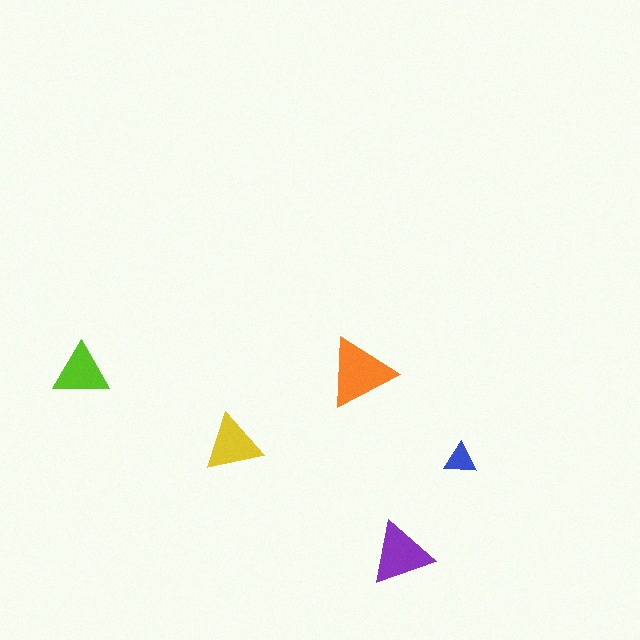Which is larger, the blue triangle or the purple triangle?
The purple one.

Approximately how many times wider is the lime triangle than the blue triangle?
About 1.5 times wider.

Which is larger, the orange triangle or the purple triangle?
The orange one.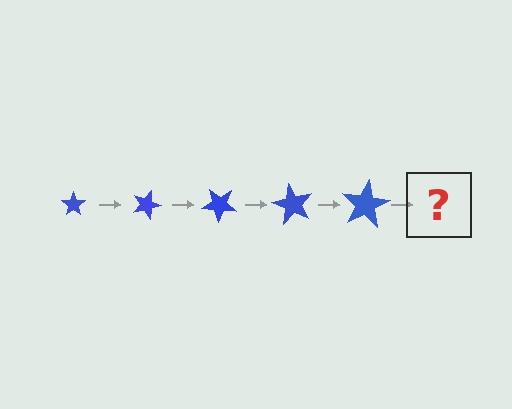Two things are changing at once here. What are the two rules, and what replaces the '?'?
The two rules are that the star grows larger each step and it rotates 20 degrees each step. The '?' should be a star, larger than the previous one and rotated 100 degrees from the start.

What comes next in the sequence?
The next element should be a star, larger than the previous one and rotated 100 degrees from the start.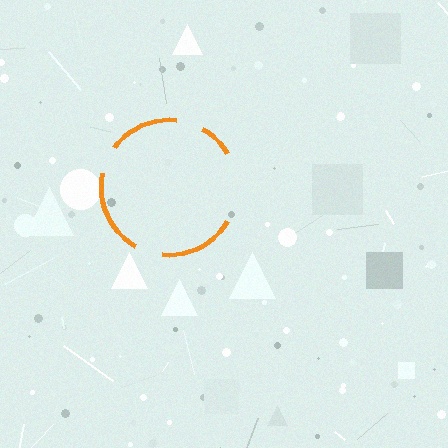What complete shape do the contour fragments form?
The contour fragments form a circle.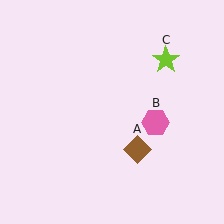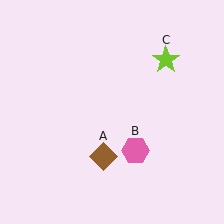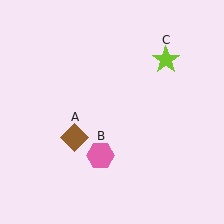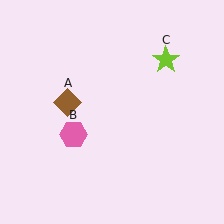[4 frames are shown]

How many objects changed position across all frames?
2 objects changed position: brown diamond (object A), pink hexagon (object B).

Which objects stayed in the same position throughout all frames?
Lime star (object C) remained stationary.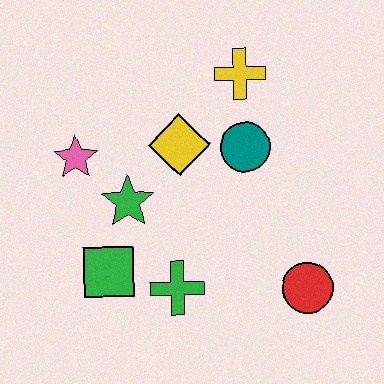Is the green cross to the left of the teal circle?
Yes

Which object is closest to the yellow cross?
The teal circle is closest to the yellow cross.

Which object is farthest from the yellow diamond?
The red circle is farthest from the yellow diamond.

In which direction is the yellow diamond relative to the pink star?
The yellow diamond is to the right of the pink star.